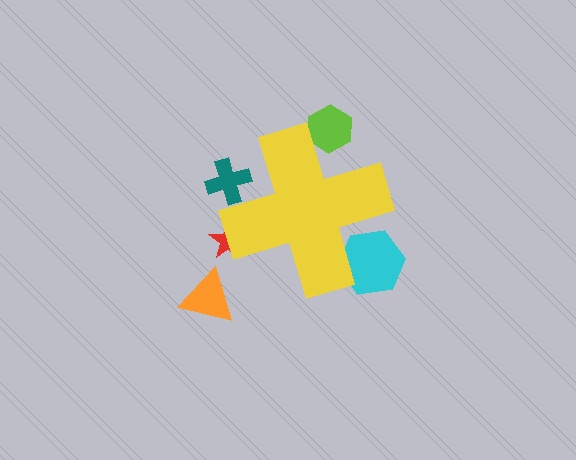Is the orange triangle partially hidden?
No, the orange triangle is fully visible.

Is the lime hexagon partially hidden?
Yes, the lime hexagon is partially hidden behind the yellow cross.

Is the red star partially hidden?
Yes, the red star is partially hidden behind the yellow cross.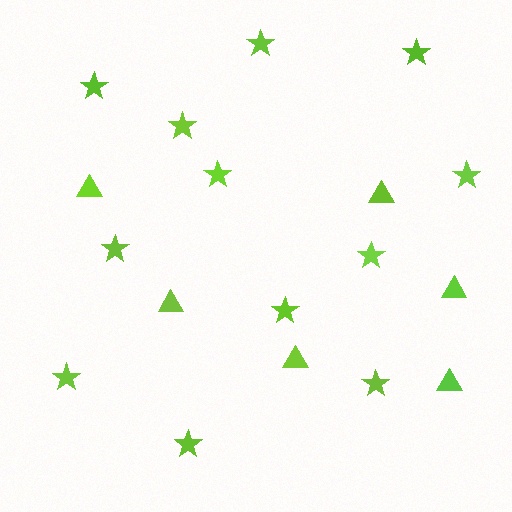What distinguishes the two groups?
There are 2 groups: one group of triangles (6) and one group of stars (12).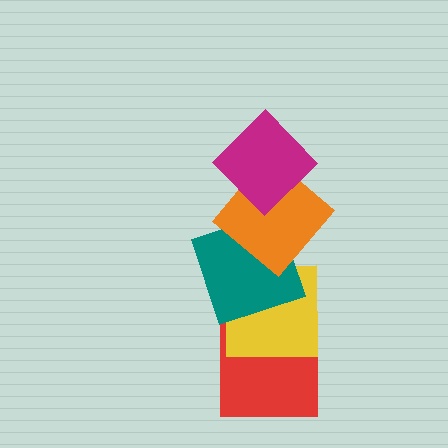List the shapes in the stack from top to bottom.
From top to bottom: the magenta diamond, the orange diamond, the teal square, the yellow square, the red square.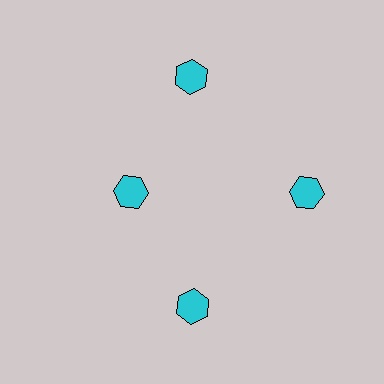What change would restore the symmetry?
The symmetry would be restored by moving it outward, back onto the ring so that all 4 hexagons sit at equal angles and equal distance from the center.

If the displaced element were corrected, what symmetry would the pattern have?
It would have 4-fold rotational symmetry — the pattern would map onto itself every 90 degrees.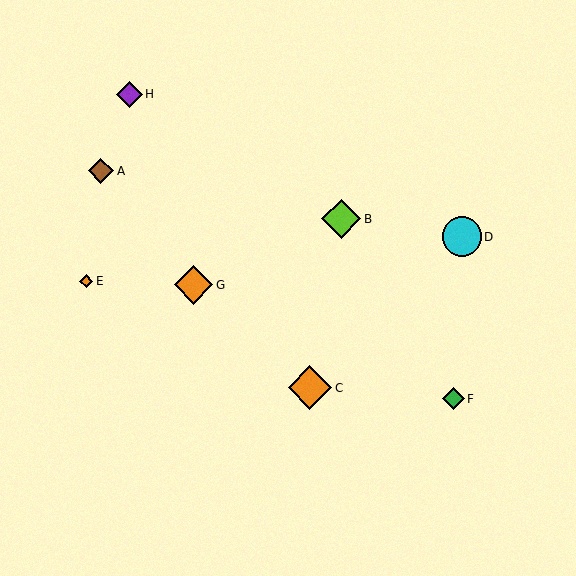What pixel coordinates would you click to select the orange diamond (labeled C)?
Click at (310, 388) to select the orange diamond C.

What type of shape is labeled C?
Shape C is an orange diamond.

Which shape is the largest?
The orange diamond (labeled C) is the largest.